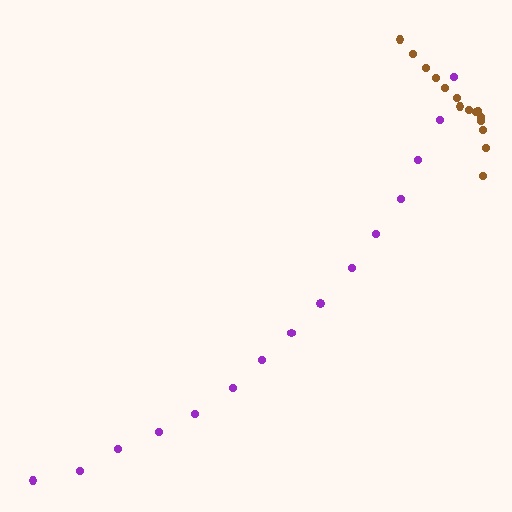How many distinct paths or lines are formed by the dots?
There are 2 distinct paths.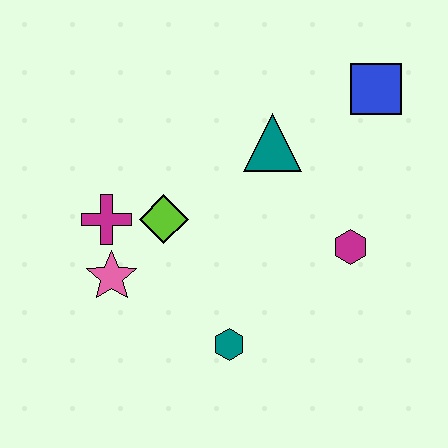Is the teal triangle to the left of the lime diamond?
No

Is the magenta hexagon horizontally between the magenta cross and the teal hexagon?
No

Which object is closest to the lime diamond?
The magenta cross is closest to the lime diamond.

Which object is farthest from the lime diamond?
The blue square is farthest from the lime diamond.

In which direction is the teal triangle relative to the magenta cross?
The teal triangle is to the right of the magenta cross.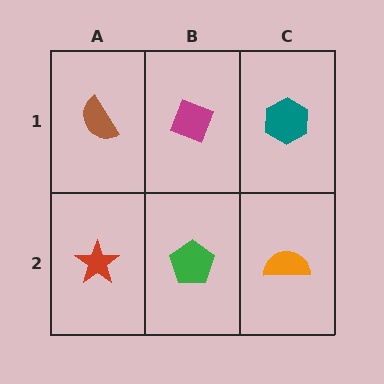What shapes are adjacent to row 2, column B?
A magenta diamond (row 1, column B), a red star (row 2, column A), an orange semicircle (row 2, column C).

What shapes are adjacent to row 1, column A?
A red star (row 2, column A), a magenta diamond (row 1, column B).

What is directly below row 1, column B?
A green pentagon.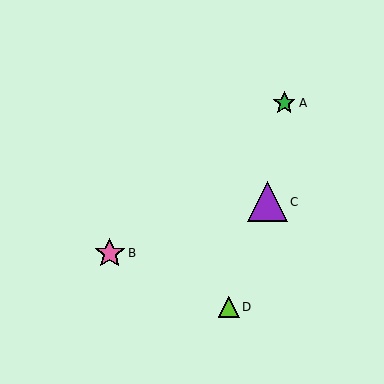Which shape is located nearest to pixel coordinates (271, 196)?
The purple triangle (labeled C) at (267, 202) is nearest to that location.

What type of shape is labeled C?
Shape C is a purple triangle.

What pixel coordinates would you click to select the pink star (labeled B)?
Click at (110, 253) to select the pink star B.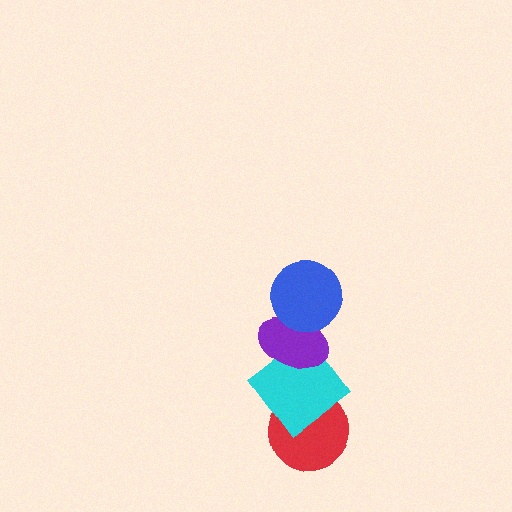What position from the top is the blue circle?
The blue circle is 1st from the top.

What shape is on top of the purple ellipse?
The blue circle is on top of the purple ellipse.